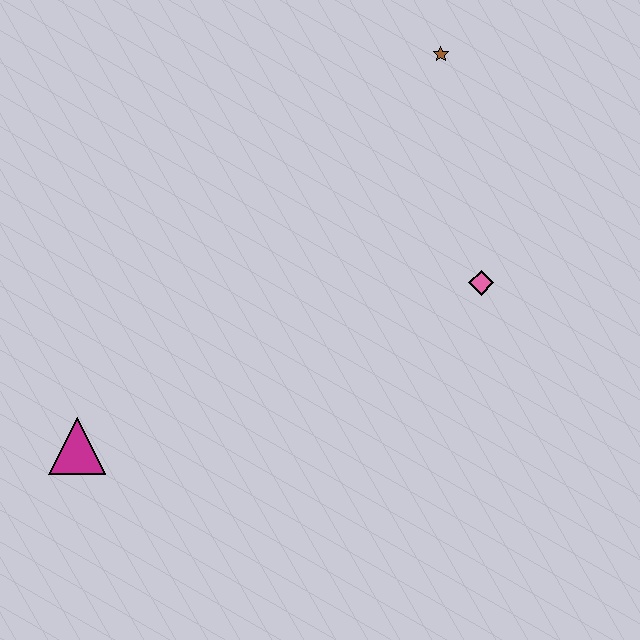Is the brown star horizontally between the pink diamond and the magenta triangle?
Yes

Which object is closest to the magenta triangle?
The pink diamond is closest to the magenta triangle.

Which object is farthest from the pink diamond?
The magenta triangle is farthest from the pink diamond.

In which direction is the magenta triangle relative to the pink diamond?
The magenta triangle is to the left of the pink diamond.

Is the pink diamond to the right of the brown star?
Yes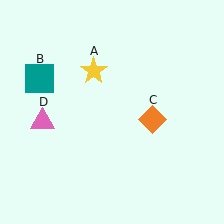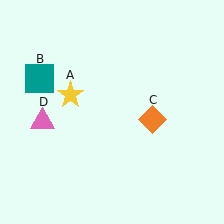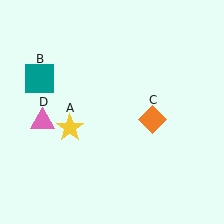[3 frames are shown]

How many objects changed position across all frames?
1 object changed position: yellow star (object A).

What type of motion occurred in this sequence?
The yellow star (object A) rotated counterclockwise around the center of the scene.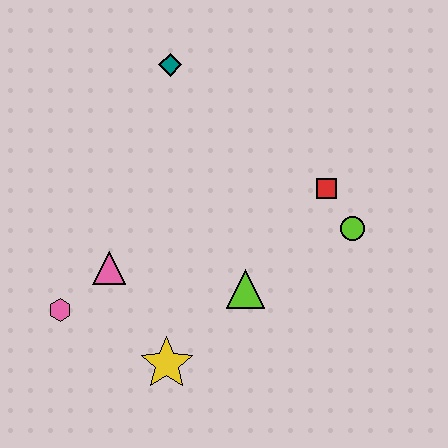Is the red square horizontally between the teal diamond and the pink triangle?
No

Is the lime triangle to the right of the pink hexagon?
Yes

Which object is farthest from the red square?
The pink hexagon is farthest from the red square.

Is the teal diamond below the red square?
No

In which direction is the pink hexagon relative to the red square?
The pink hexagon is to the left of the red square.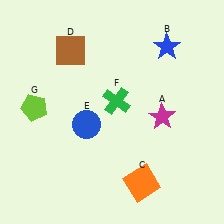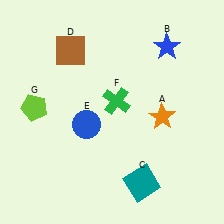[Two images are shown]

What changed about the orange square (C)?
In Image 1, C is orange. In Image 2, it changed to teal.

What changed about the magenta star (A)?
In Image 1, A is magenta. In Image 2, it changed to orange.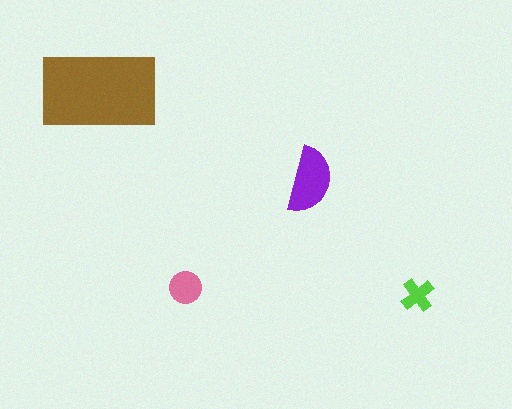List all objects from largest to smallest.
The brown rectangle, the purple semicircle, the pink circle, the lime cross.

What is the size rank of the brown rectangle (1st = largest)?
1st.